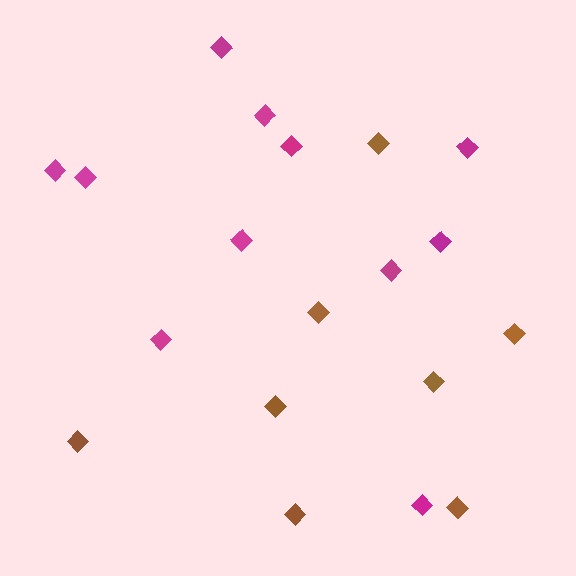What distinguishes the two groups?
There are 2 groups: one group of magenta diamonds (11) and one group of brown diamonds (8).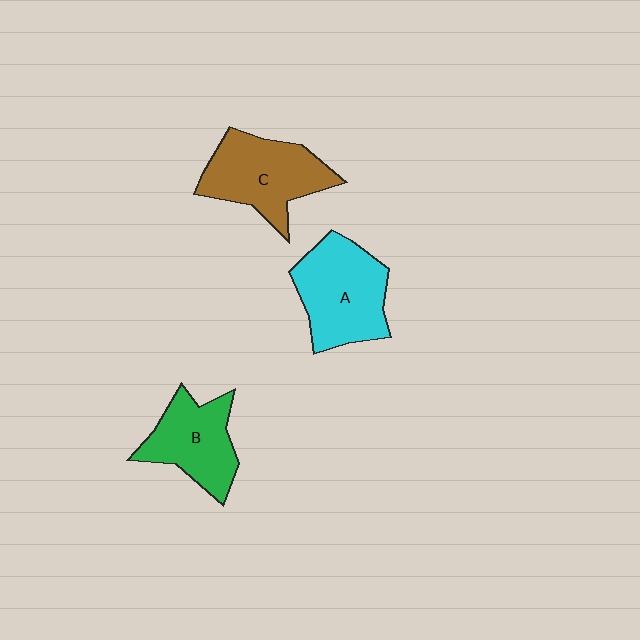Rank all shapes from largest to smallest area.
From largest to smallest: A (cyan), C (brown), B (green).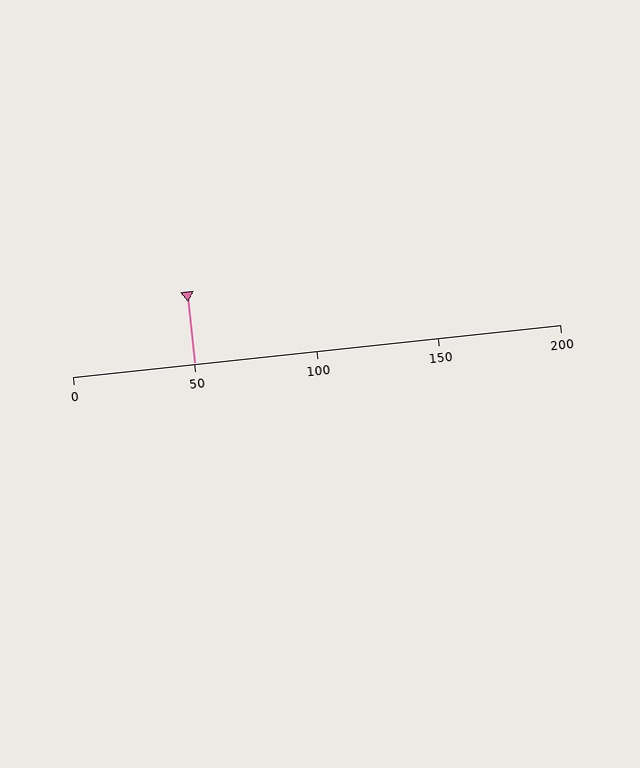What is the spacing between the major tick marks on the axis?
The major ticks are spaced 50 apart.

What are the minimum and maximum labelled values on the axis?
The axis runs from 0 to 200.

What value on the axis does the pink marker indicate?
The marker indicates approximately 50.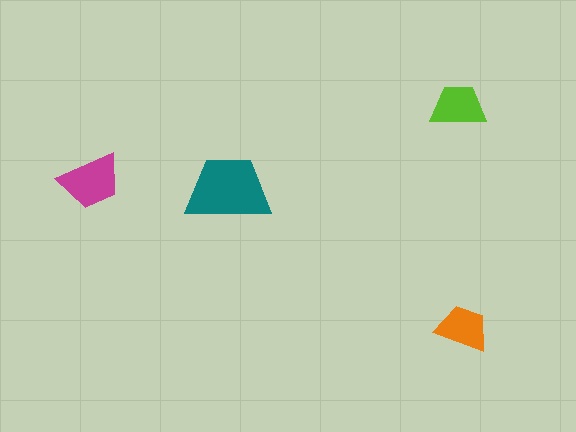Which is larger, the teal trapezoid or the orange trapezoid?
The teal one.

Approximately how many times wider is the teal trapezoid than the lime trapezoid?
About 1.5 times wider.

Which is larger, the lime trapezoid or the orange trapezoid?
The lime one.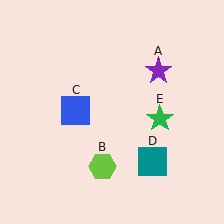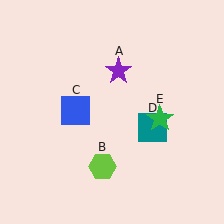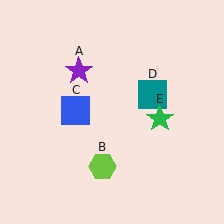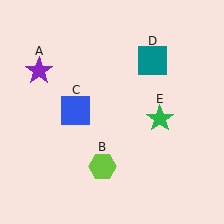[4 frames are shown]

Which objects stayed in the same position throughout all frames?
Lime hexagon (object B) and blue square (object C) and green star (object E) remained stationary.